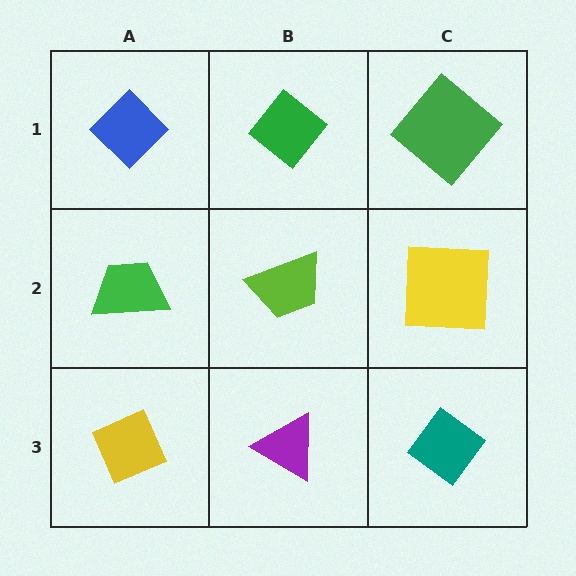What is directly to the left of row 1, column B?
A blue diamond.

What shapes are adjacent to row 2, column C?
A green diamond (row 1, column C), a teal diamond (row 3, column C), a lime trapezoid (row 2, column B).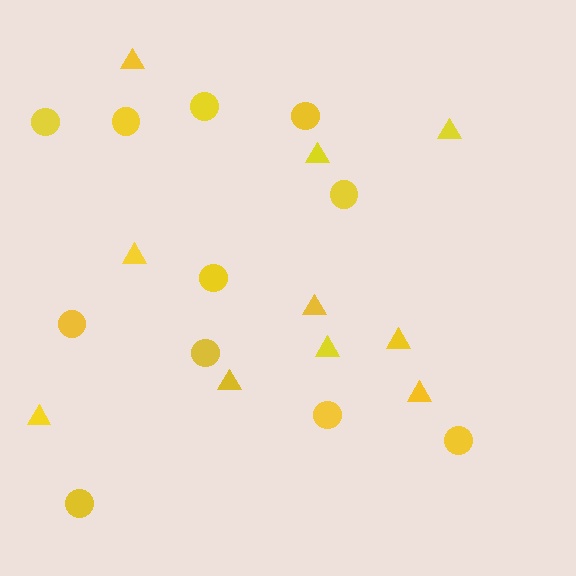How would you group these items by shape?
There are 2 groups: one group of circles (11) and one group of triangles (10).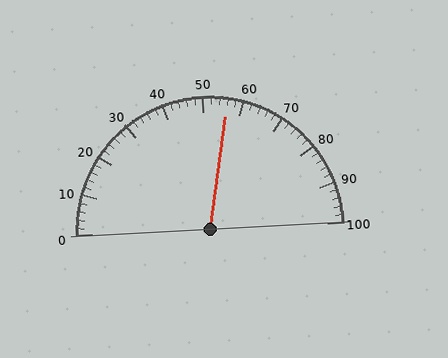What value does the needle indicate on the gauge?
The needle indicates approximately 56.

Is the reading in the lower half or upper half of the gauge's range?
The reading is in the upper half of the range (0 to 100).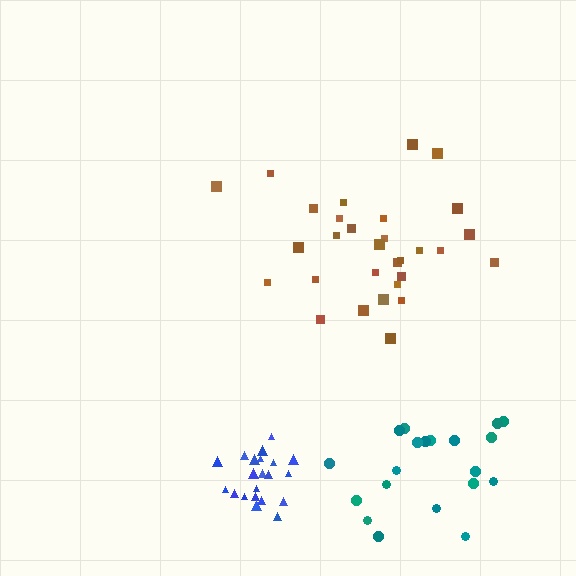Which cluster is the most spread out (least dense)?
Teal.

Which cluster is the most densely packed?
Blue.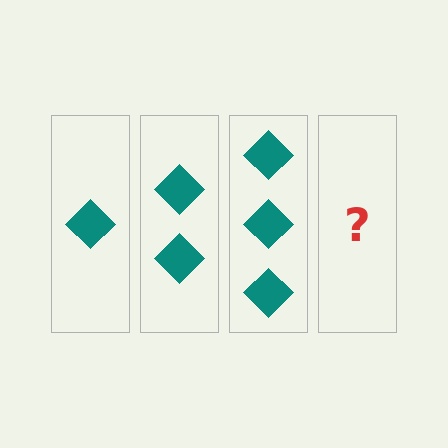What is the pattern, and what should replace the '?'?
The pattern is that each step adds one more diamond. The '?' should be 4 diamonds.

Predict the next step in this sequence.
The next step is 4 diamonds.